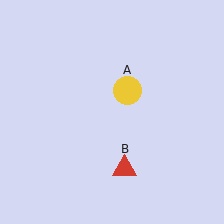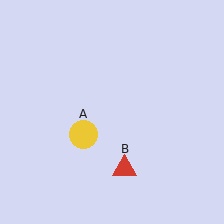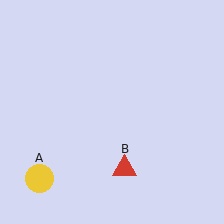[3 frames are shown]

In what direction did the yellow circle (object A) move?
The yellow circle (object A) moved down and to the left.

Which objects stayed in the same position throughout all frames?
Red triangle (object B) remained stationary.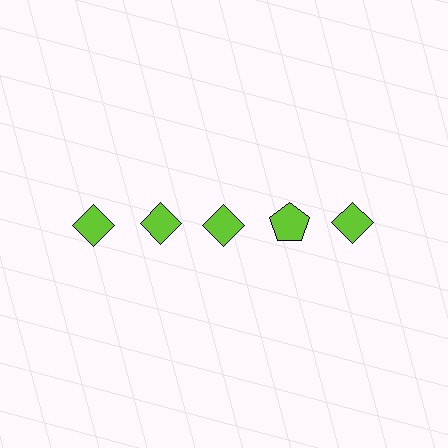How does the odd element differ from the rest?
It has a different shape: pentagon instead of diamond.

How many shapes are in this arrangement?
There are 5 shapes arranged in a grid pattern.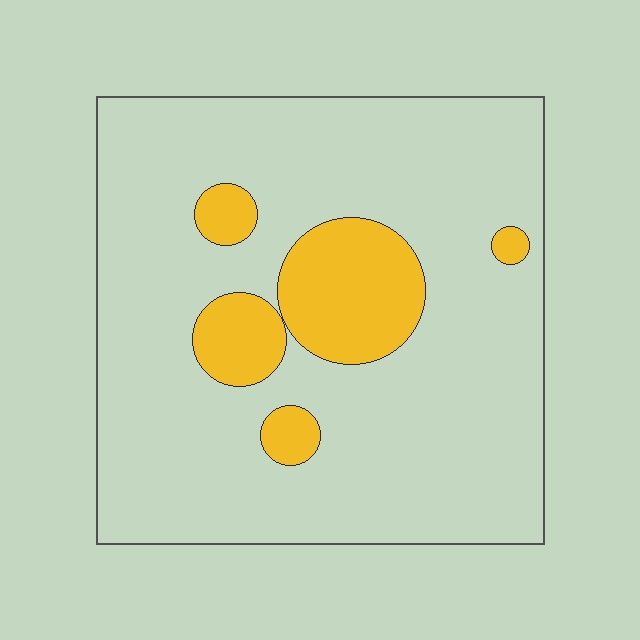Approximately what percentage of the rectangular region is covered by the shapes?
Approximately 15%.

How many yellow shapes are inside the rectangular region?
5.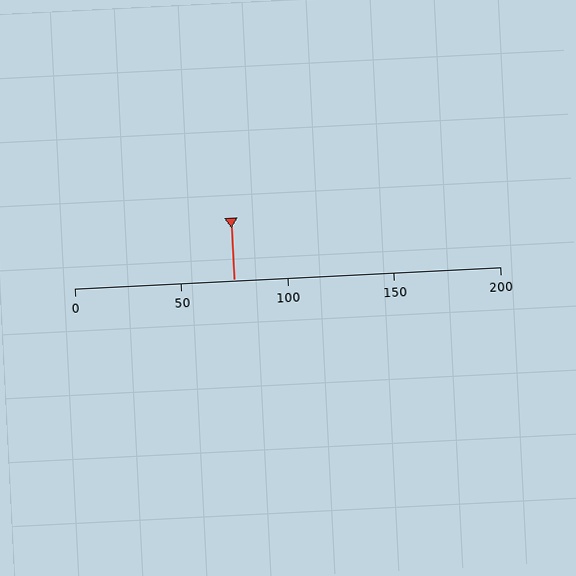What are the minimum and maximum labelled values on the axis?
The axis runs from 0 to 200.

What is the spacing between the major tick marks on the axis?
The major ticks are spaced 50 apart.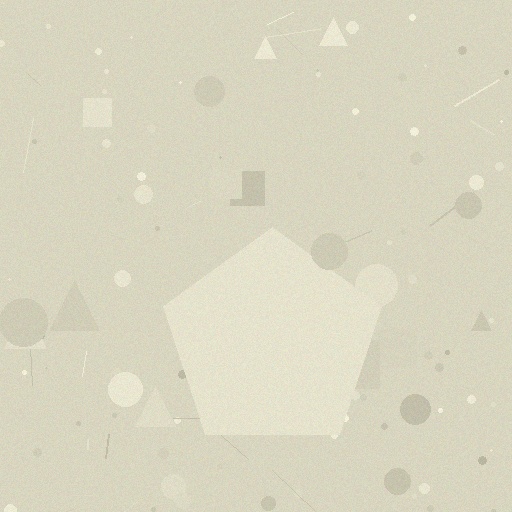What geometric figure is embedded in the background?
A pentagon is embedded in the background.